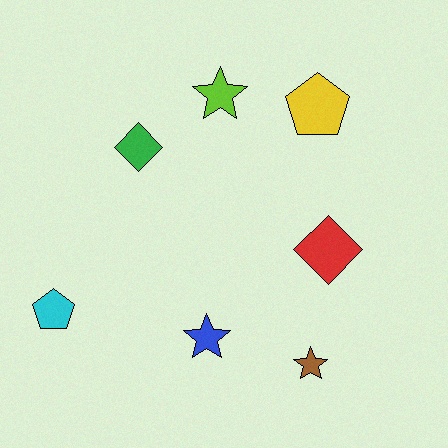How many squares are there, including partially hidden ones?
There are no squares.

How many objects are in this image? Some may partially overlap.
There are 7 objects.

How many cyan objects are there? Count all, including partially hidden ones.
There is 1 cyan object.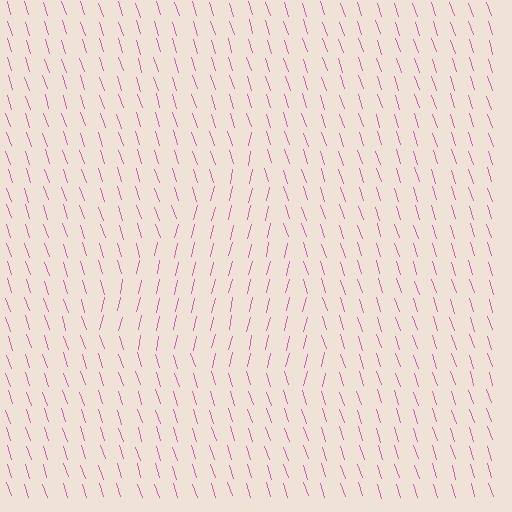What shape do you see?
I see a triangle.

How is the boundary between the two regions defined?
The boundary is defined purely by a change in line orientation (approximately 31 degrees difference). All lines are the same color and thickness.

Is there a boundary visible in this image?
Yes, there is a texture boundary formed by a change in line orientation.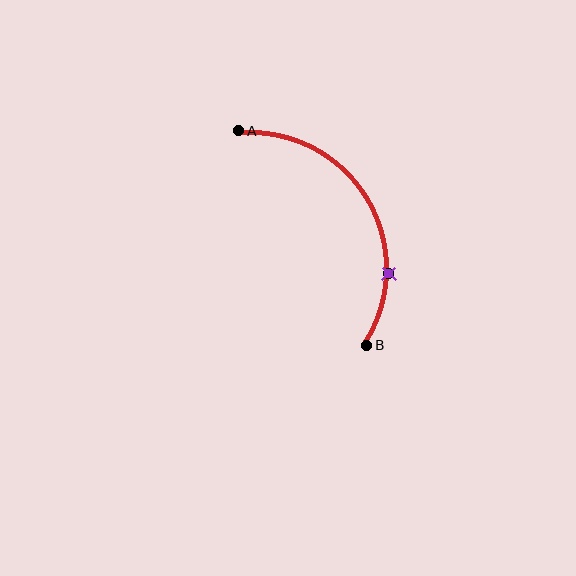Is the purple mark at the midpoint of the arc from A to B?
No. The purple mark lies on the arc but is closer to endpoint B. The arc midpoint would be at the point on the curve equidistant along the arc from both A and B.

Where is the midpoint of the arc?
The arc midpoint is the point on the curve farthest from the straight line joining A and B. It sits to the right of that line.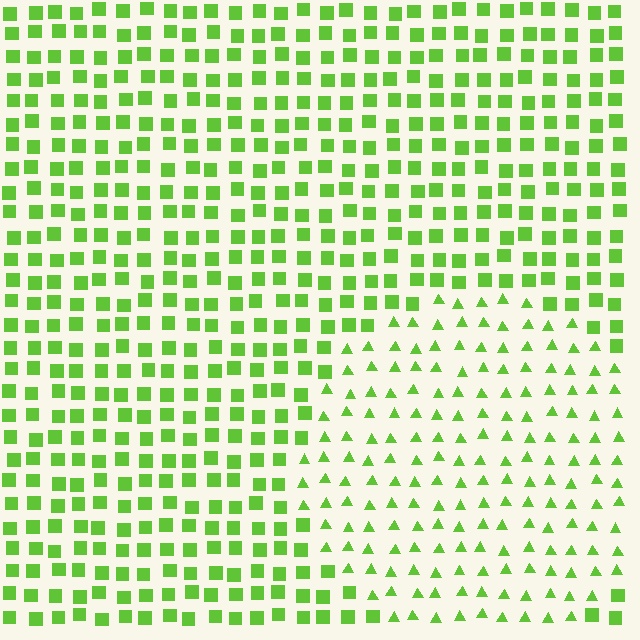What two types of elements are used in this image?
The image uses triangles inside the circle region and squares outside it.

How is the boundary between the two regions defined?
The boundary is defined by a change in element shape: triangles inside vs. squares outside. All elements share the same color and spacing.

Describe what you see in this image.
The image is filled with small lime elements arranged in a uniform grid. A circle-shaped region contains triangles, while the surrounding area contains squares. The boundary is defined purely by the change in element shape.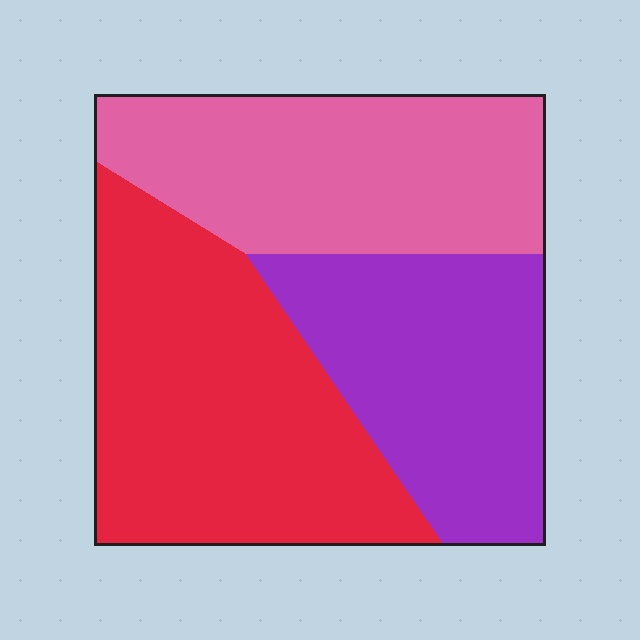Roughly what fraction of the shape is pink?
Pink covers around 30% of the shape.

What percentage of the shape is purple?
Purple covers around 30% of the shape.